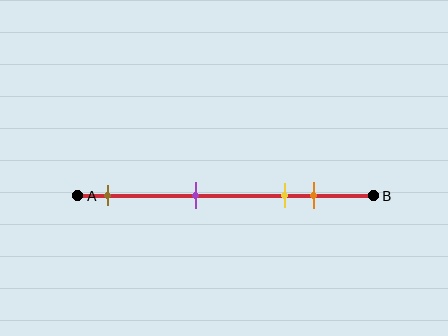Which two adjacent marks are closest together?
The yellow and orange marks are the closest adjacent pair.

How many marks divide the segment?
There are 4 marks dividing the segment.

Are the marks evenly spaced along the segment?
No, the marks are not evenly spaced.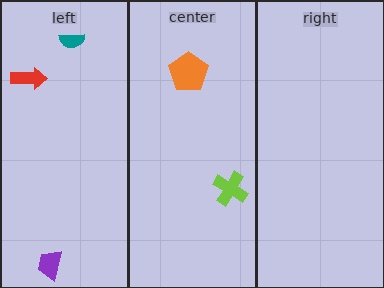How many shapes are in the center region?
2.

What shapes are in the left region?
The purple trapezoid, the red arrow, the teal semicircle.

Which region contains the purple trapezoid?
The left region.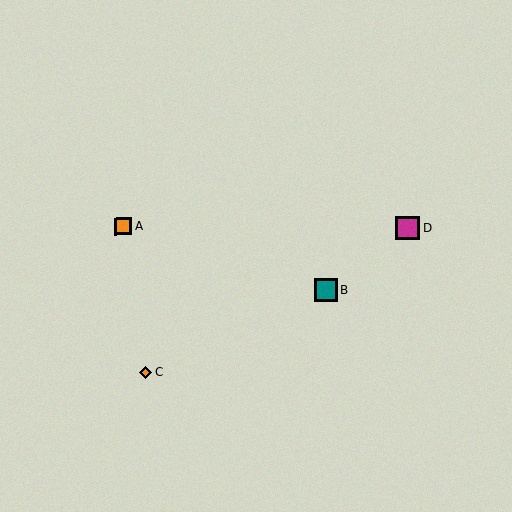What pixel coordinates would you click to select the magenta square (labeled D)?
Click at (408, 228) to select the magenta square D.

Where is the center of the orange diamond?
The center of the orange diamond is at (146, 373).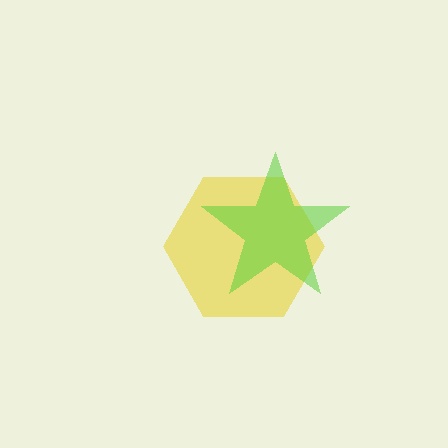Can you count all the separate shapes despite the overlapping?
Yes, there are 2 separate shapes.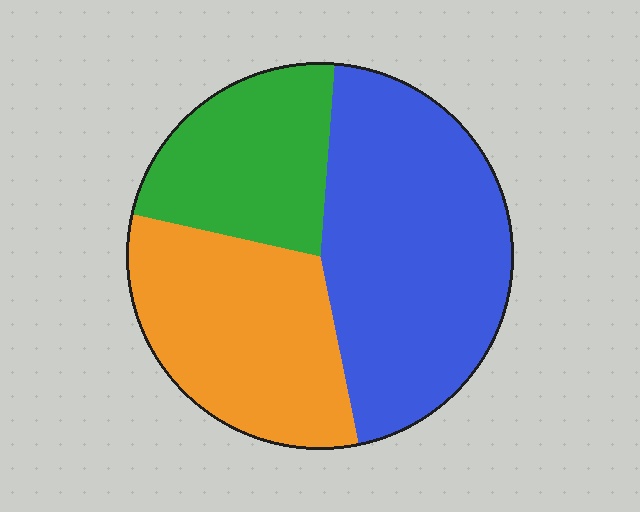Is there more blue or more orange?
Blue.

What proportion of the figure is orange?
Orange covers roughly 30% of the figure.